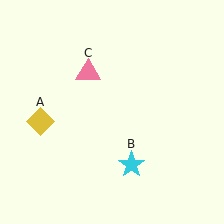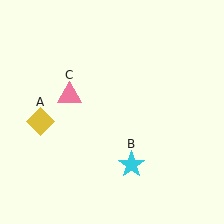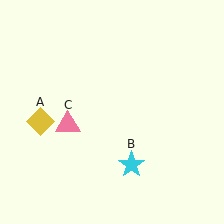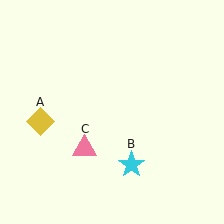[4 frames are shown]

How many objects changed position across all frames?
1 object changed position: pink triangle (object C).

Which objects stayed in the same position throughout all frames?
Yellow diamond (object A) and cyan star (object B) remained stationary.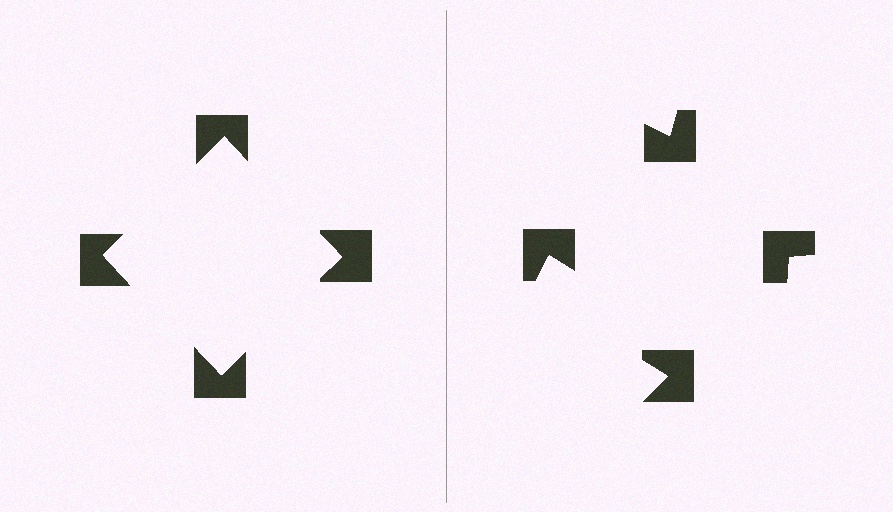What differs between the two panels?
The notched squares are positioned identically on both sides; only the wedge orientations differ. On the left they align to a square; on the right they are misaligned.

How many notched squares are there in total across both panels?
8 — 4 on each side.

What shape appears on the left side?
An illusory square.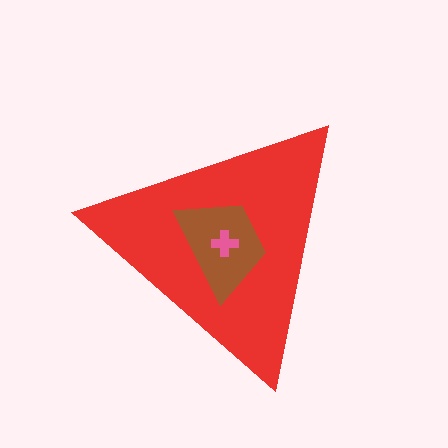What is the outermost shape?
The red triangle.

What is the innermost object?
The pink cross.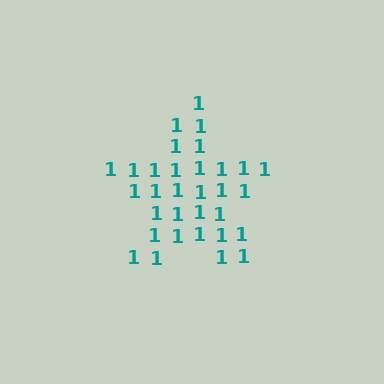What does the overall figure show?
The overall figure shows a star.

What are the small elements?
The small elements are digit 1's.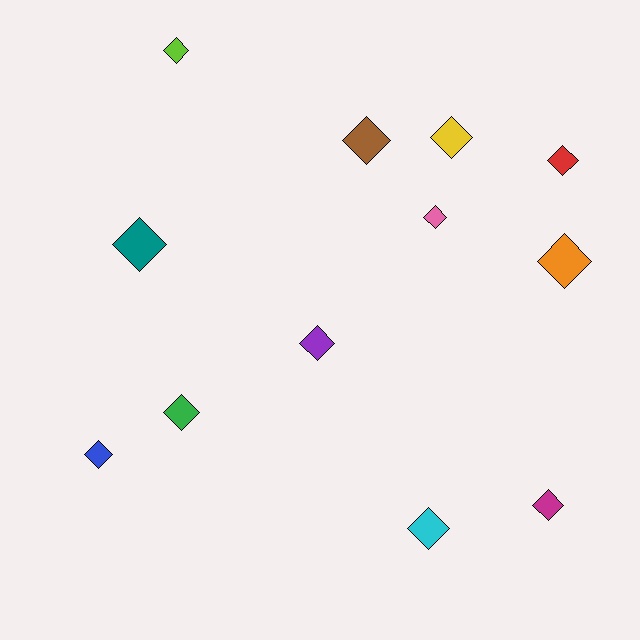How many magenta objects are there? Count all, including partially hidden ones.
There is 1 magenta object.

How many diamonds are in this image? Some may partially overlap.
There are 12 diamonds.